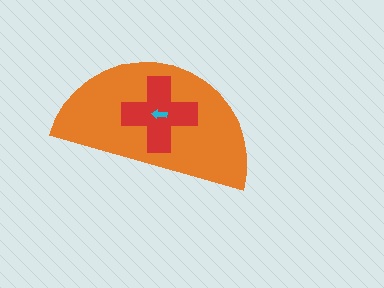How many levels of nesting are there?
3.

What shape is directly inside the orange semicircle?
The red cross.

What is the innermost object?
The cyan arrow.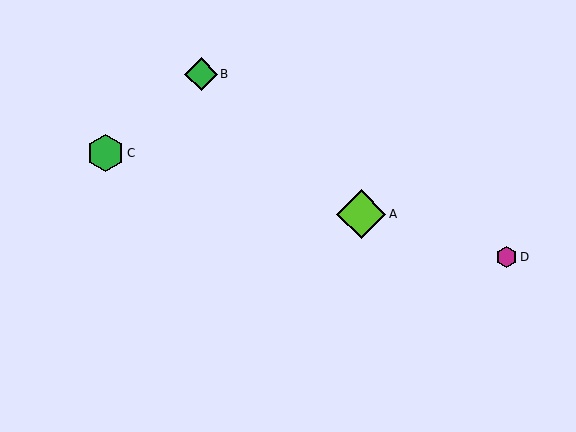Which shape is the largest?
The lime diamond (labeled A) is the largest.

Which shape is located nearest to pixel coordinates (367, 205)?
The lime diamond (labeled A) at (361, 214) is nearest to that location.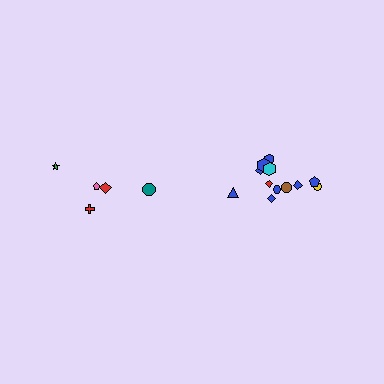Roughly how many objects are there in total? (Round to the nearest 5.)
Roughly 15 objects in total.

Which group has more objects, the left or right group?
The right group.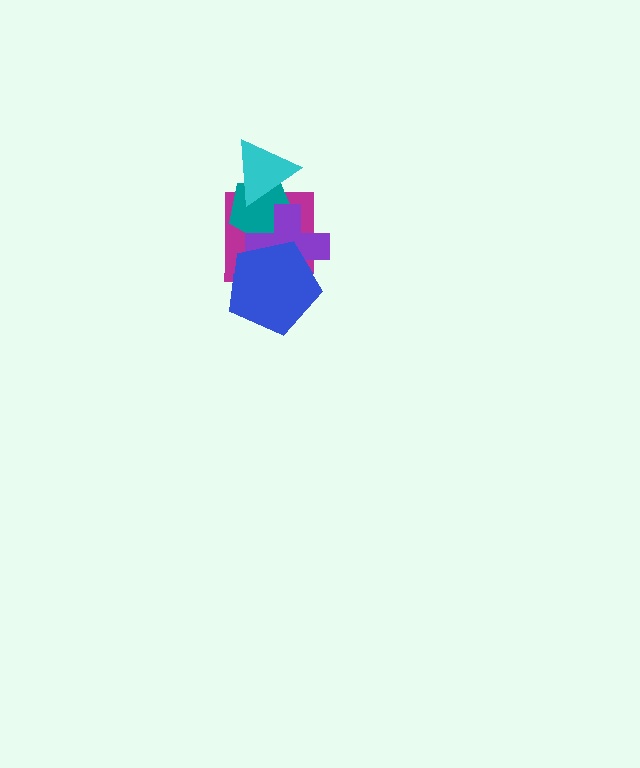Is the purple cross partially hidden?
Yes, it is partially covered by another shape.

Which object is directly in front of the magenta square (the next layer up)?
The teal pentagon is directly in front of the magenta square.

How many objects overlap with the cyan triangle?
2 objects overlap with the cyan triangle.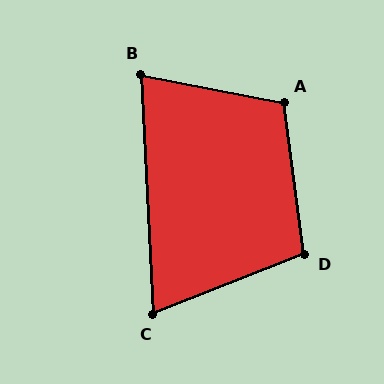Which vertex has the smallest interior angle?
C, at approximately 71 degrees.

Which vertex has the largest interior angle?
A, at approximately 109 degrees.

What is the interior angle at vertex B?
Approximately 76 degrees (acute).